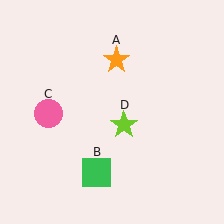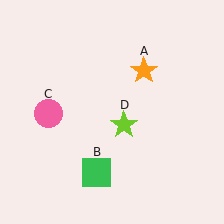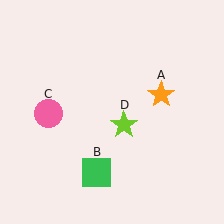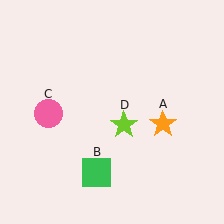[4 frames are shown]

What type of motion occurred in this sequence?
The orange star (object A) rotated clockwise around the center of the scene.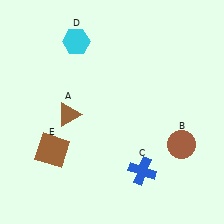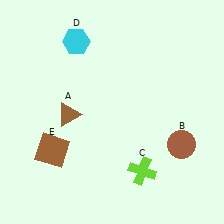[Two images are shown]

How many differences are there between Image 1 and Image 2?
There is 1 difference between the two images.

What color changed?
The cross (C) changed from blue in Image 1 to lime in Image 2.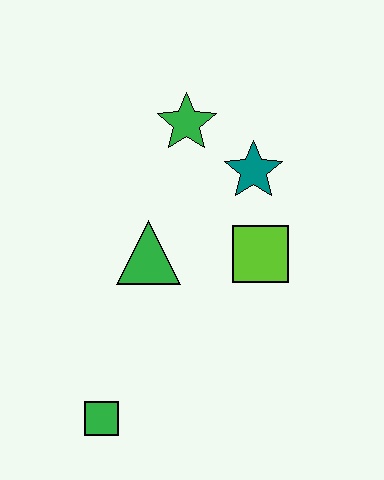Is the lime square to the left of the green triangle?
No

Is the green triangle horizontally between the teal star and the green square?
Yes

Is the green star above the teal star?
Yes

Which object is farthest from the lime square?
The green square is farthest from the lime square.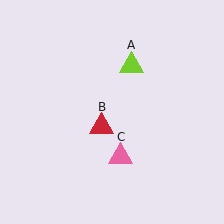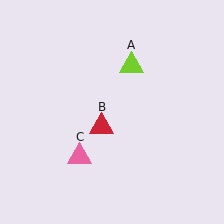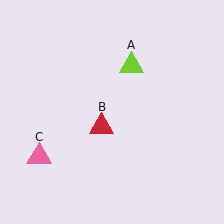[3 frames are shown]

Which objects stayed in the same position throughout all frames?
Lime triangle (object A) and red triangle (object B) remained stationary.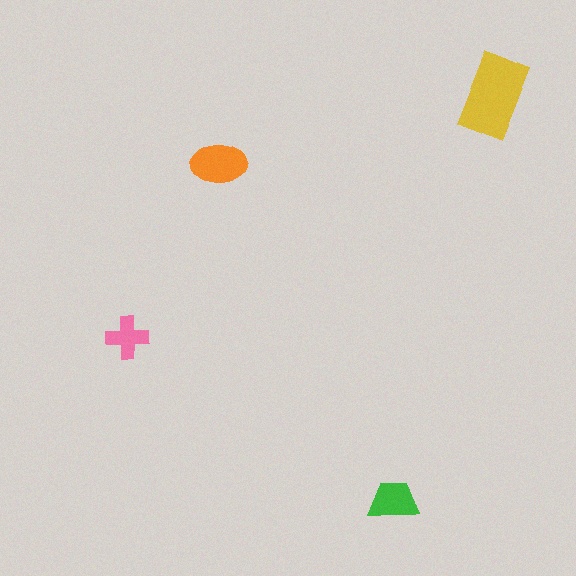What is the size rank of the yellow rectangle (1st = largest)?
1st.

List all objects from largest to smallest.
The yellow rectangle, the orange ellipse, the green trapezoid, the pink cross.